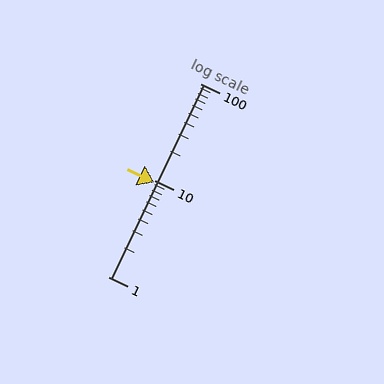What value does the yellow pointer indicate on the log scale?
The pointer indicates approximately 9.4.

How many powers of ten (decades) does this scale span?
The scale spans 2 decades, from 1 to 100.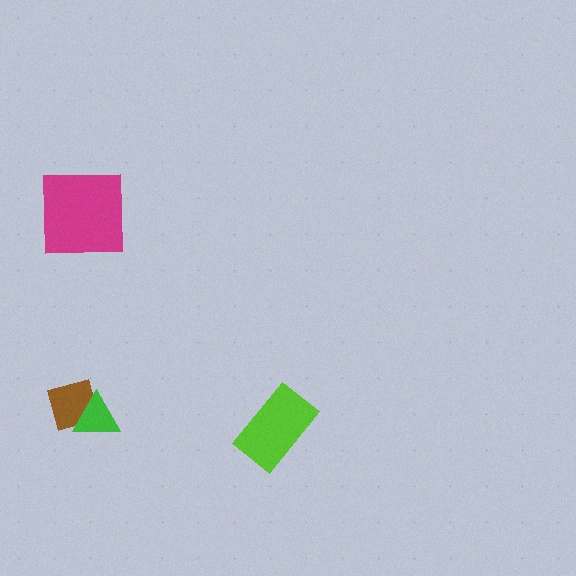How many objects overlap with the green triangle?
1 object overlaps with the green triangle.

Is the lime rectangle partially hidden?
No, no other shape covers it.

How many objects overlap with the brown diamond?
1 object overlaps with the brown diamond.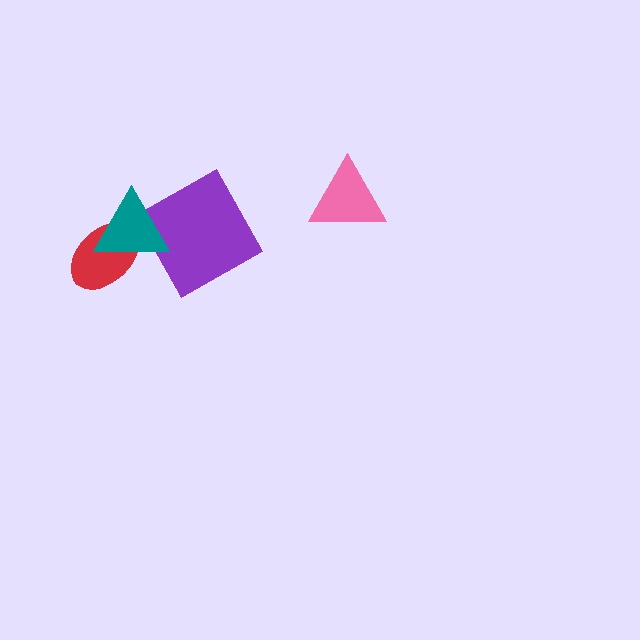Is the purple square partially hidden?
Yes, it is partially covered by another shape.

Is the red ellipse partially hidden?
Yes, it is partially covered by another shape.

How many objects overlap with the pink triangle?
0 objects overlap with the pink triangle.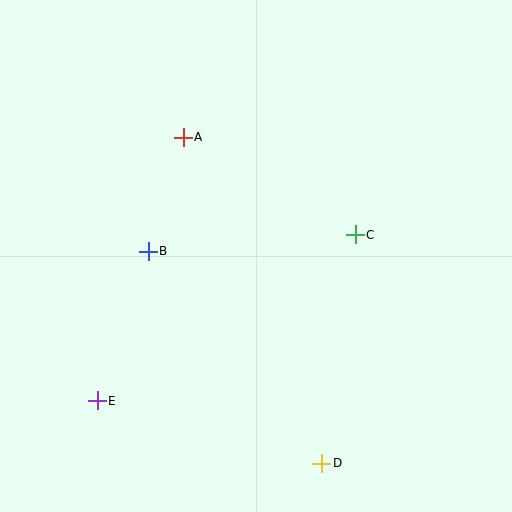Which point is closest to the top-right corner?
Point C is closest to the top-right corner.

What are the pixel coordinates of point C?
Point C is at (355, 235).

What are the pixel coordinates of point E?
Point E is at (97, 401).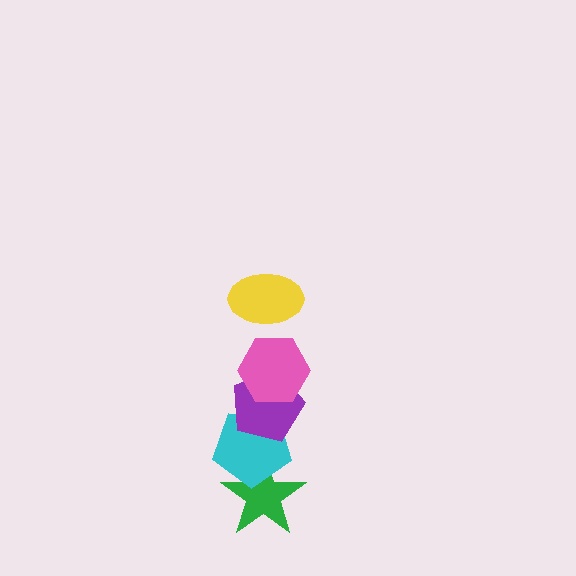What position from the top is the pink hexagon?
The pink hexagon is 2nd from the top.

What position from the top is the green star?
The green star is 5th from the top.